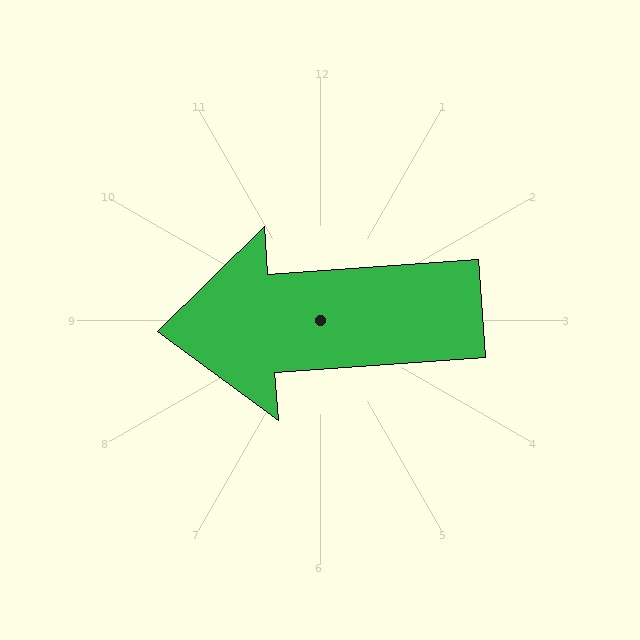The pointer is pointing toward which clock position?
Roughly 9 o'clock.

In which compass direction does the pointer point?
West.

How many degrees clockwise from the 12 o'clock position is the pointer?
Approximately 266 degrees.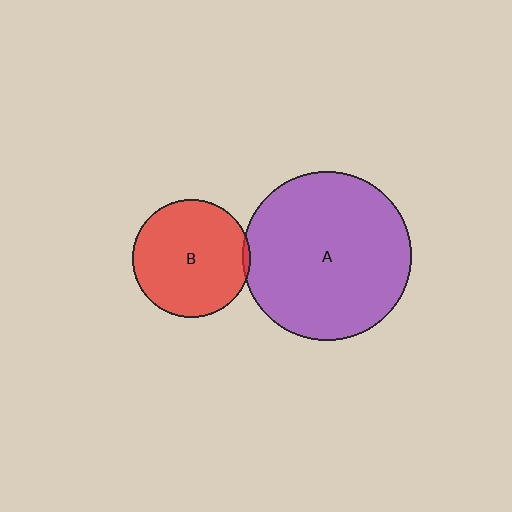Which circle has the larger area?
Circle A (purple).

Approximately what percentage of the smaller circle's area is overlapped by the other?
Approximately 5%.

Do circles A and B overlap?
Yes.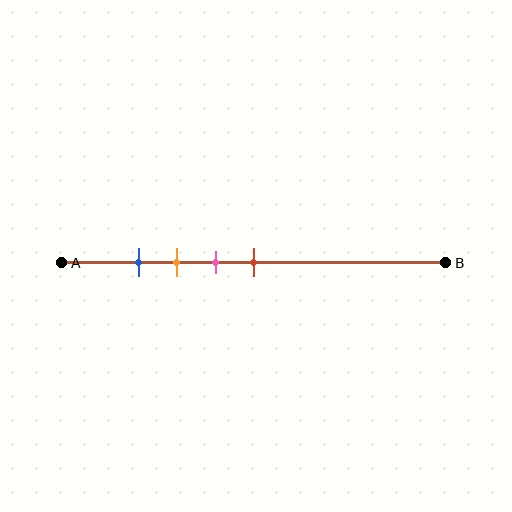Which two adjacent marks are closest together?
The blue and orange marks are the closest adjacent pair.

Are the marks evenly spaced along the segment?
Yes, the marks are approximately evenly spaced.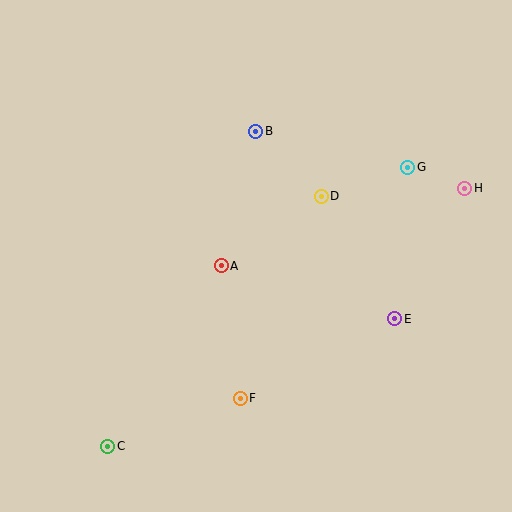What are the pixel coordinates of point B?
Point B is at (256, 131).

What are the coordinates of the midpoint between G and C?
The midpoint between G and C is at (258, 307).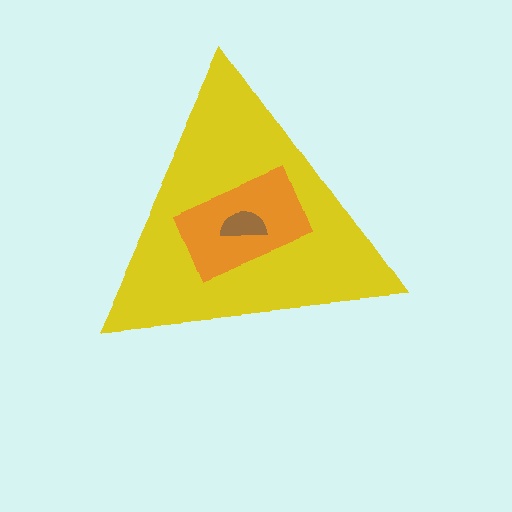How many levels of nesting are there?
3.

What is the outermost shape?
The yellow triangle.